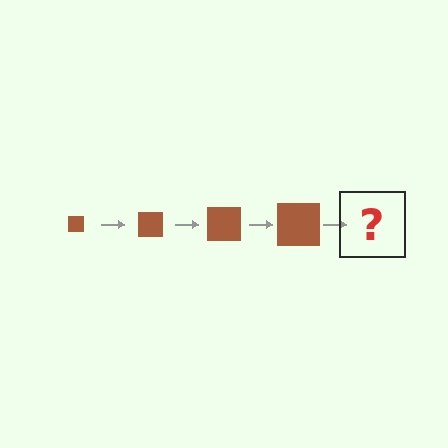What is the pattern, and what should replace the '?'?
The pattern is that the square gets progressively larger each step. The '?' should be a brown square, larger than the previous one.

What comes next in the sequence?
The next element should be a brown square, larger than the previous one.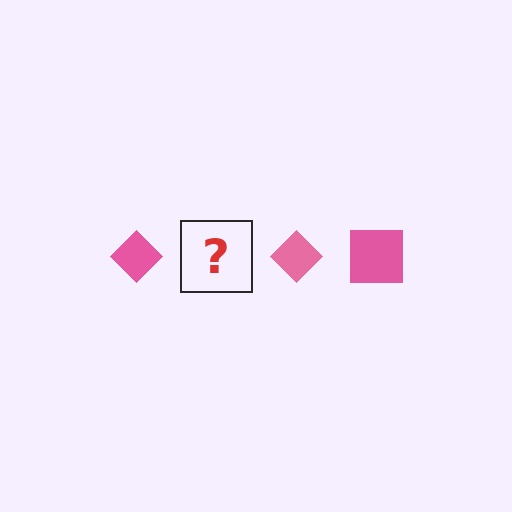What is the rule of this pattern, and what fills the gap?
The rule is that the pattern cycles through diamond, square shapes in pink. The gap should be filled with a pink square.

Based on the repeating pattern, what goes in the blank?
The blank should be a pink square.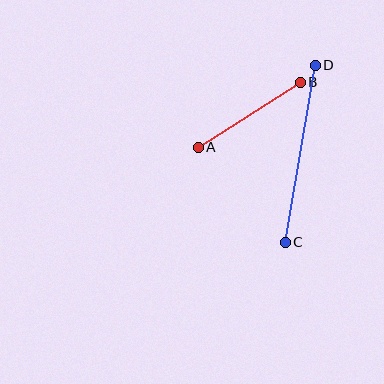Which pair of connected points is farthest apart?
Points C and D are farthest apart.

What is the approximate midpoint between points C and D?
The midpoint is at approximately (300, 154) pixels.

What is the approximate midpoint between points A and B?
The midpoint is at approximately (249, 115) pixels.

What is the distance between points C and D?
The distance is approximately 179 pixels.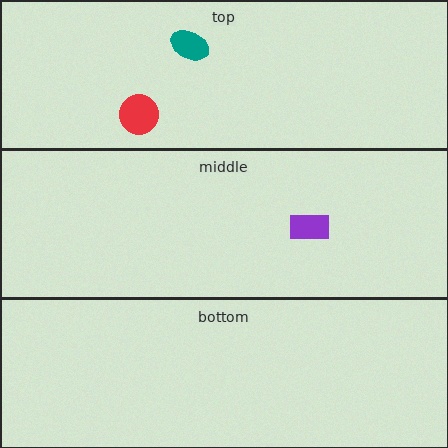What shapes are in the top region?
The red circle, the teal ellipse.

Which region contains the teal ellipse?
The top region.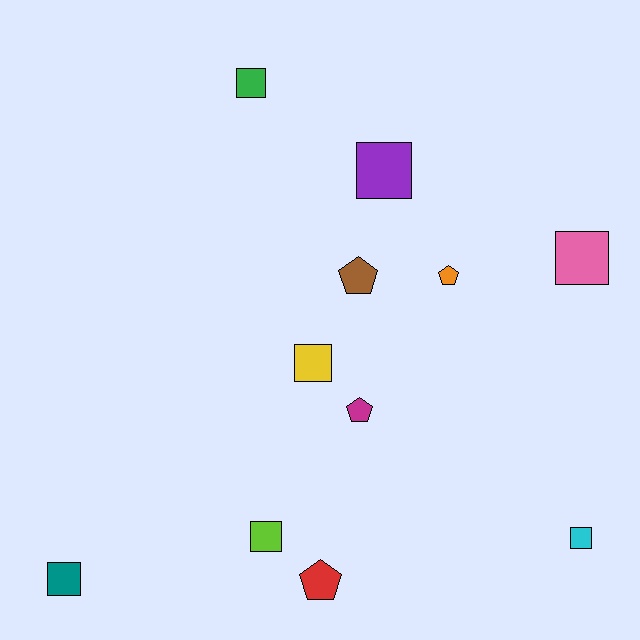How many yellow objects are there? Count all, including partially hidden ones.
There is 1 yellow object.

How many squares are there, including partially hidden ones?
There are 7 squares.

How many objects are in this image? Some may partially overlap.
There are 11 objects.